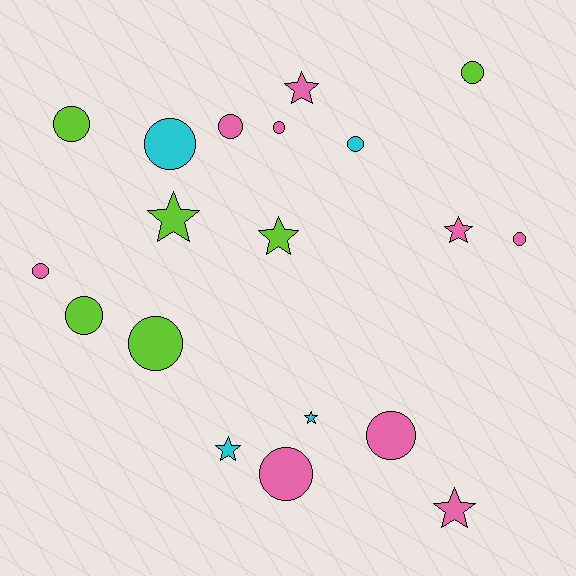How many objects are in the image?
There are 19 objects.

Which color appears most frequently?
Pink, with 9 objects.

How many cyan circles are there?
There are 2 cyan circles.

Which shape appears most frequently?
Circle, with 12 objects.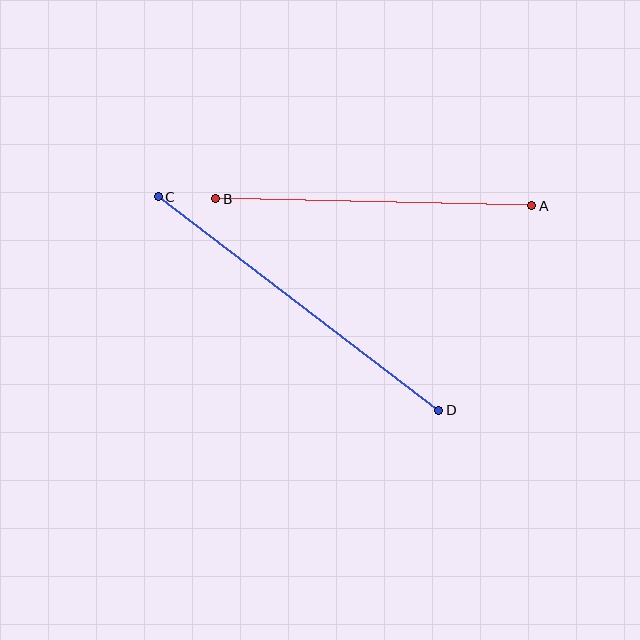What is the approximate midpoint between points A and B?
The midpoint is at approximately (374, 202) pixels.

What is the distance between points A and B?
The distance is approximately 316 pixels.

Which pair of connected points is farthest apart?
Points C and D are farthest apart.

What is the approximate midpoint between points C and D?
The midpoint is at approximately (299, 304) pixels.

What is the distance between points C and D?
The distance is approximately 353 pixels.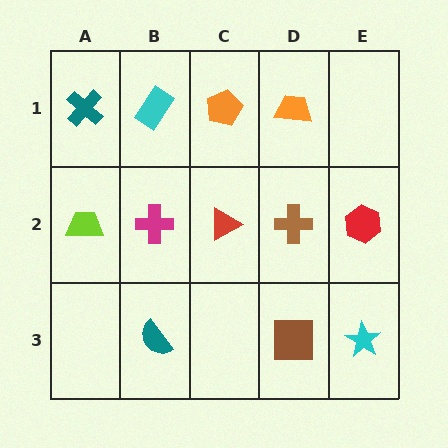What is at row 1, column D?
An orange trapezoid.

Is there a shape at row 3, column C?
No, that cell is empty.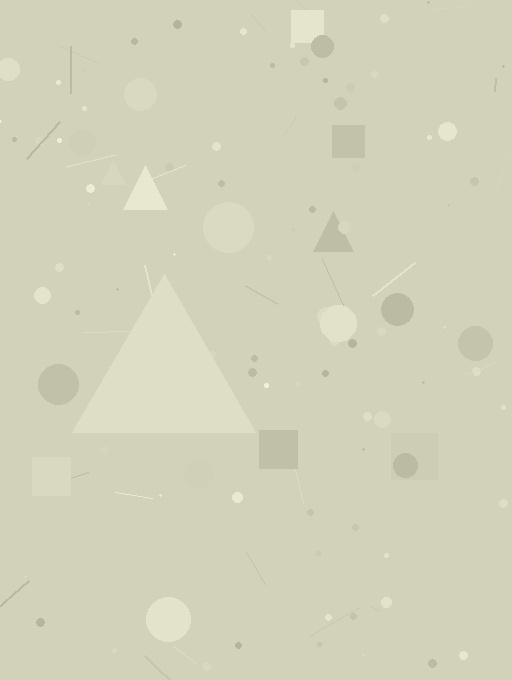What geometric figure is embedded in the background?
A triangle is embedded in the background.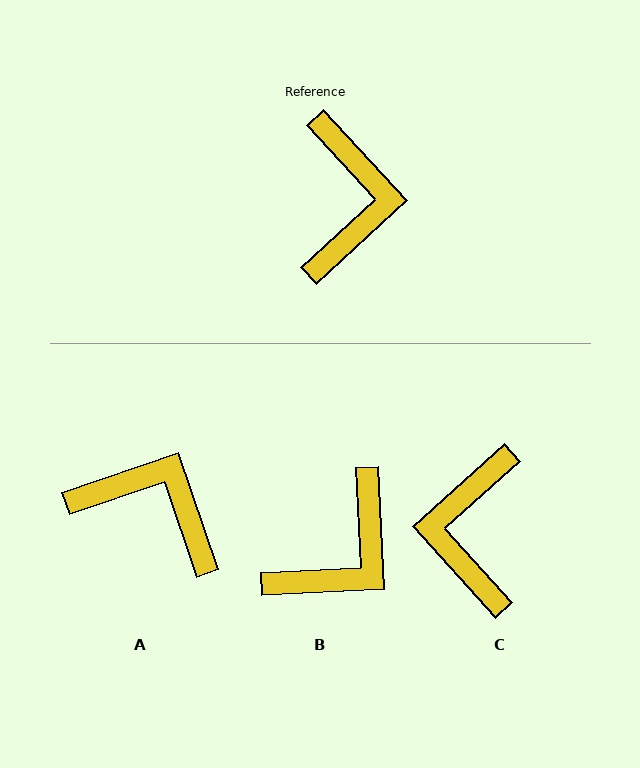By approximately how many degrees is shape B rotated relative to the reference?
Approximately 40 degrees clockwise.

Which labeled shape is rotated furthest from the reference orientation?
C, about 179 degrees away.